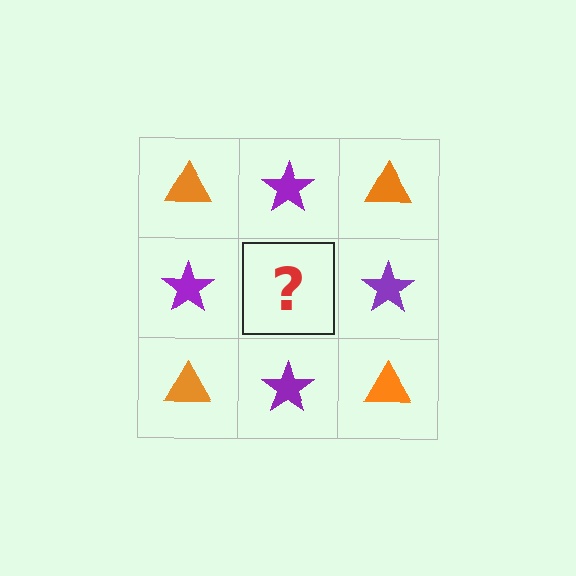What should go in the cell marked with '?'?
The missing cell should contain an orange triangle.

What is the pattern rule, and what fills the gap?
The rule is that it alternates orange triangle and purple star in a checkerboard pattern. The gap should be filled with an orange triangle.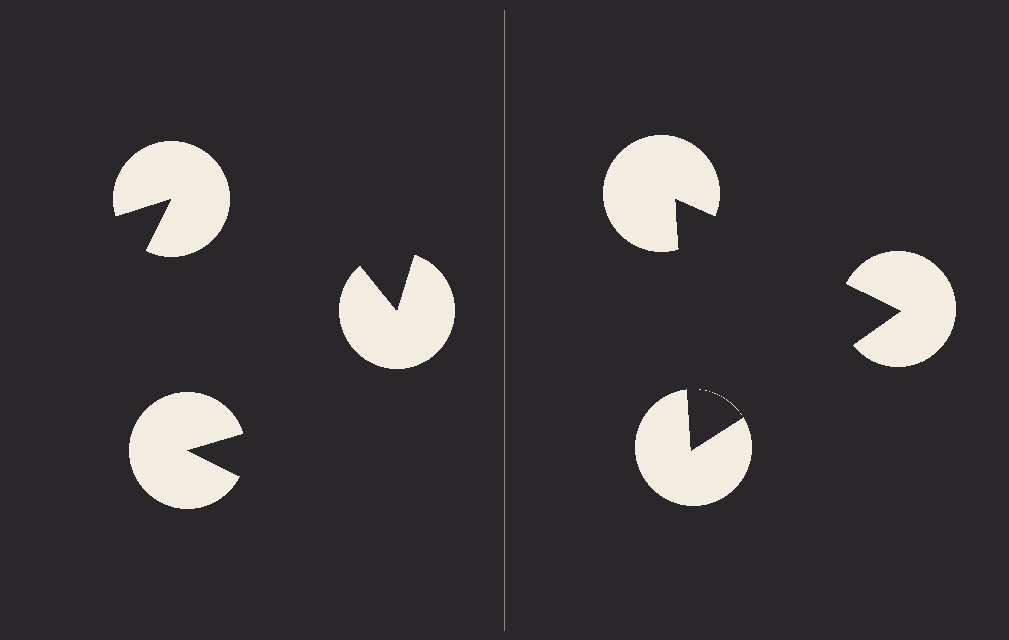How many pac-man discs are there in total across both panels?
6 — 3 on each side.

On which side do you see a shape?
An illusory triangle appears on the right side. On the left side the wedge cuts are rotated, so no coherent shape forms.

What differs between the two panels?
The pac-man discs are positioned identically on both sides; only the wedge orientations differ. On the right they align to a triangle; on the left they are misaligned.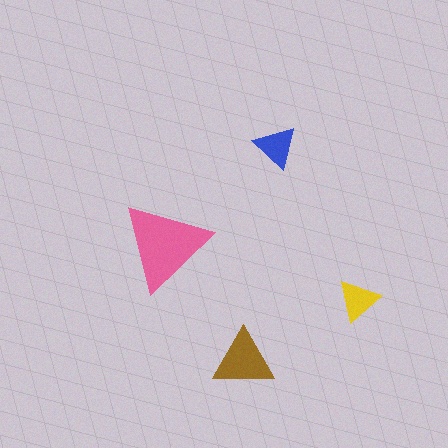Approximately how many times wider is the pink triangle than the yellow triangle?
About 2 times wider.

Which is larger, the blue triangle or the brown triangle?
The brown one.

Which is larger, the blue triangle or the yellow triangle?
The blue one.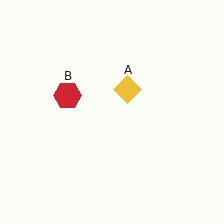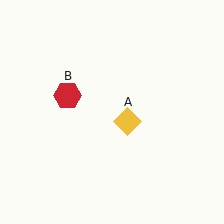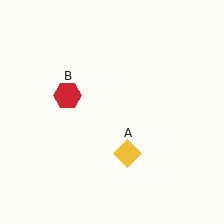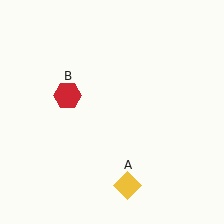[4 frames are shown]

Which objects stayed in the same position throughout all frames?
Red hexagon (object B) remained stationary.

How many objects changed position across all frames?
1 object changed position: yellow diamond (object A).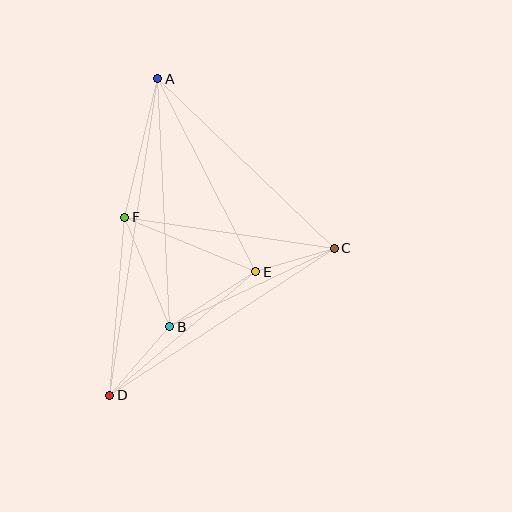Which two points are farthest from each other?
Points A and D are farthest from each other.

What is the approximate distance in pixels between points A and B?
The distance between A and B is approximately 248 pixels.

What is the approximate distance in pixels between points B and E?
The distance between B and E is approximately 102 pixels.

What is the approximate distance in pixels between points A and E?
The distance between A and E is approximately 216 pixels.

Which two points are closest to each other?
Points C and E are closest to each other.